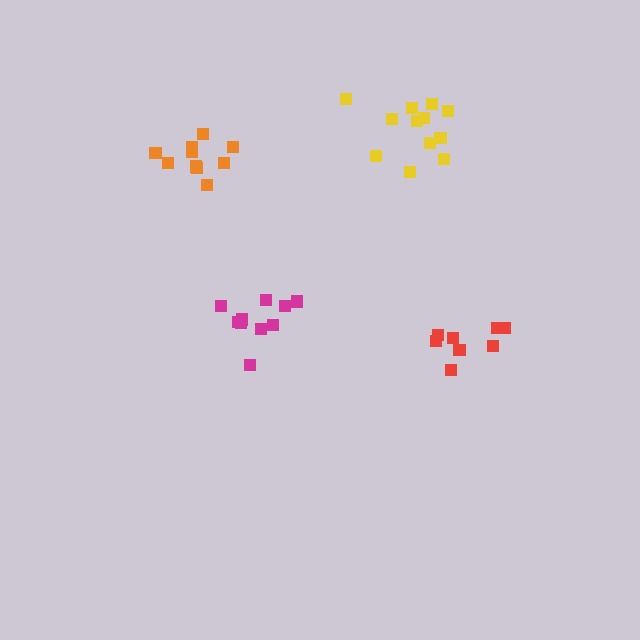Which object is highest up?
The yellow cluster is topmost.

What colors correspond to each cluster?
The clusters are colored: yellow, magenta, red, orange.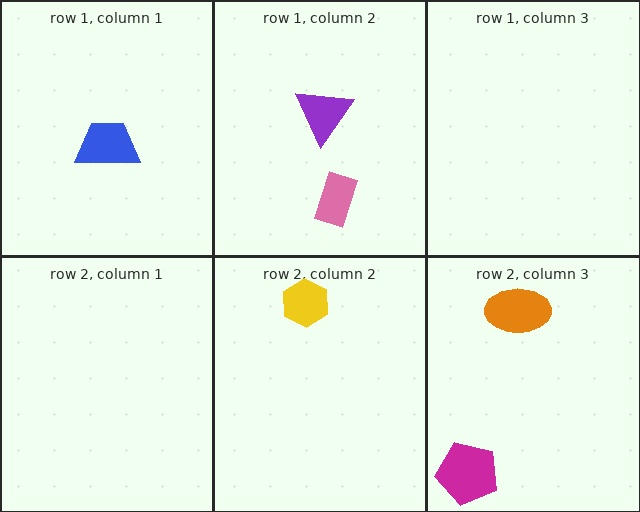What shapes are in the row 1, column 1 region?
The blue trapezoid.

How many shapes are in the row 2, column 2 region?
1.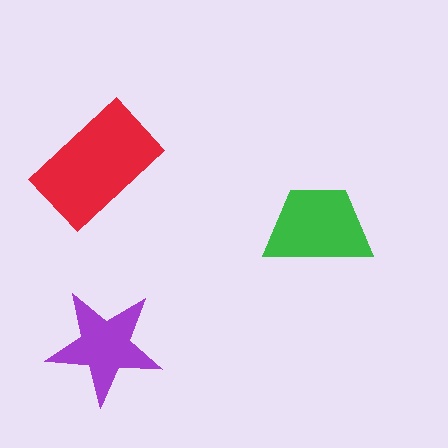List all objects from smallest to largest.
The purple star, the green trapezoid, the red rectangle.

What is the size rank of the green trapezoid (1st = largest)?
2nd.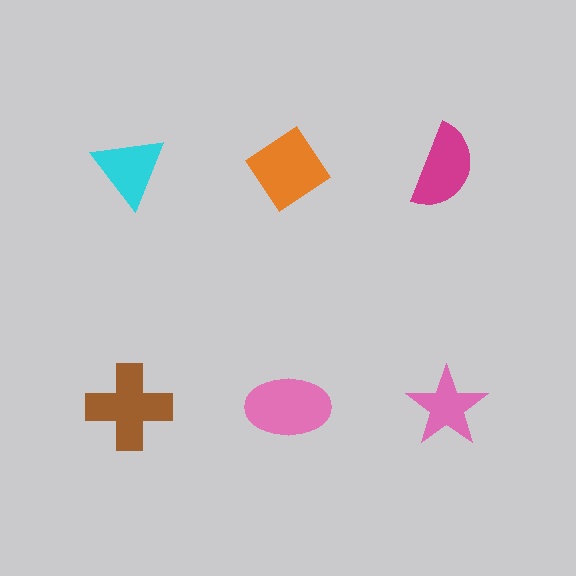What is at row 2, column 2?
A pink ellipse.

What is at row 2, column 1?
A brown cross.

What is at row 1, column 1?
A cyan triangle.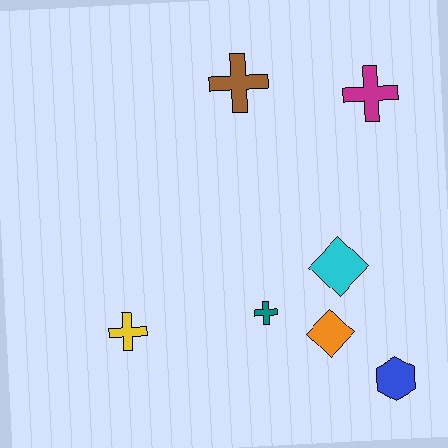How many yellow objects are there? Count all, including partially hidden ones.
There is 1 yellow object.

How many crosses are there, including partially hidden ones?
There are 4 crosses.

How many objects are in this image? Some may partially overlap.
There are 7 objects.